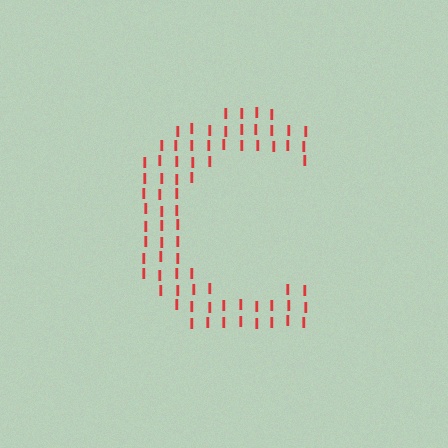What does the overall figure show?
The overall figure shows the letter C.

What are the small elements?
The small elements are letter I's.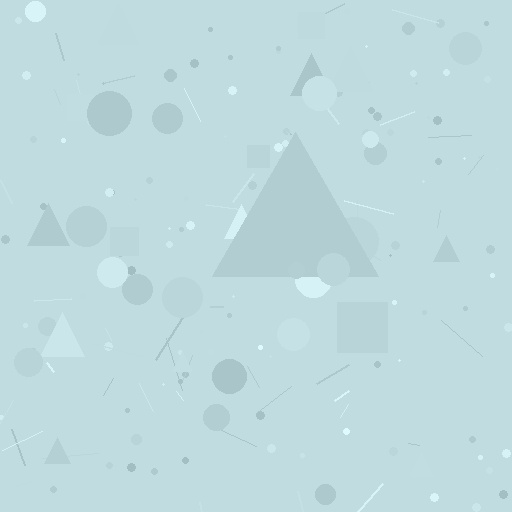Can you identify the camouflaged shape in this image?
The camouflaged shape is a triangle.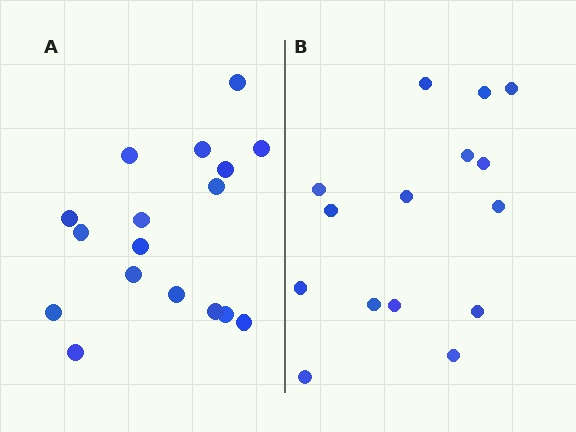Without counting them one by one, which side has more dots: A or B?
Region A (the left region) has more dots.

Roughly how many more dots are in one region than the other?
Region A has just a few more — roughly 2 or 3 more dots than region B.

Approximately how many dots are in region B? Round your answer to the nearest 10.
About 20 dots. (The exact count is 15, which rounds to 20.)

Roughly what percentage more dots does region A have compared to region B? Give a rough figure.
About 15% more.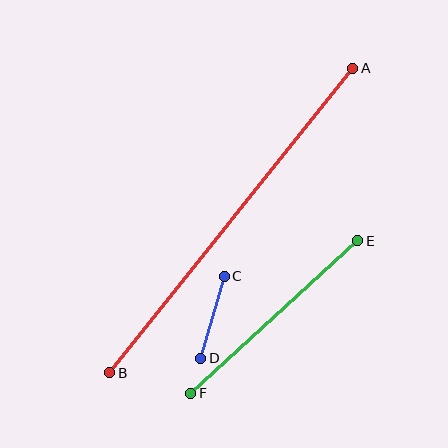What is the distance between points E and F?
The distance is approximately 226 pixels.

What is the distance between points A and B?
The distance is approximately 389 pixels.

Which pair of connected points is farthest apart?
Points A and B are farthest apart.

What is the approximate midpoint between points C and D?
The midpoint is at approximately (213, 317) pixels.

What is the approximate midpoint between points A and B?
The midpoint is at approximately (231, 221) pixels.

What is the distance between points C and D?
The distance is approximately 86 pixels.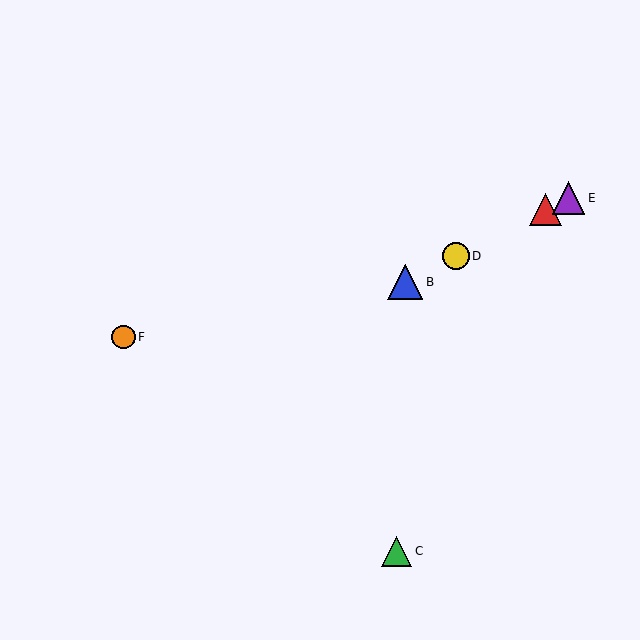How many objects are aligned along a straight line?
4 objects (A, B, D, E) are aligned along a straight line.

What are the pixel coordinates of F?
Object F is at (123, 337).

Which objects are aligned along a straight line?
Objects A, B, D, E are aligned along a straight line.